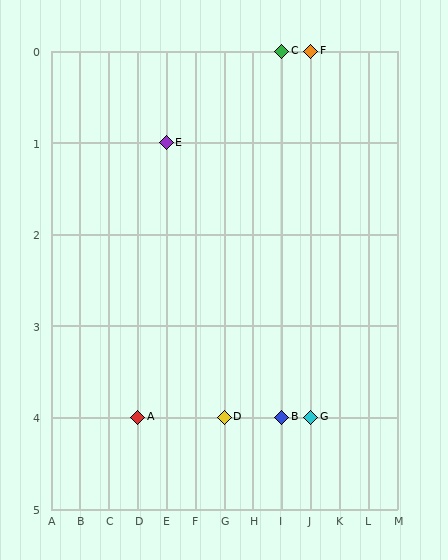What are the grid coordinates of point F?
Point F is at grid coordinates (J, 0).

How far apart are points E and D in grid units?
Points E and D are 2 columns and 3 rows apart (about 3.6 grid units diagonally).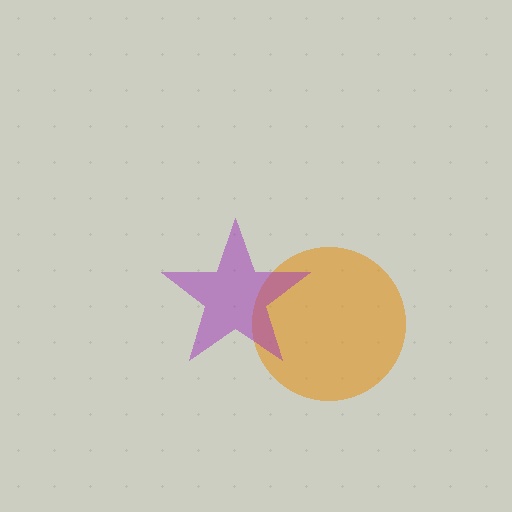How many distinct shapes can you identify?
There are 2 distinct shapes: an orange circle, a purple star.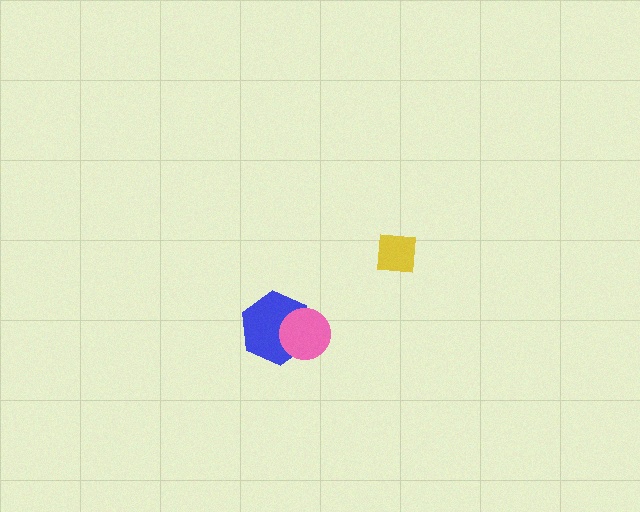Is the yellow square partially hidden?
No, no other shape covers it.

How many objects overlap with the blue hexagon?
1 object overlaps with the blue hexagon.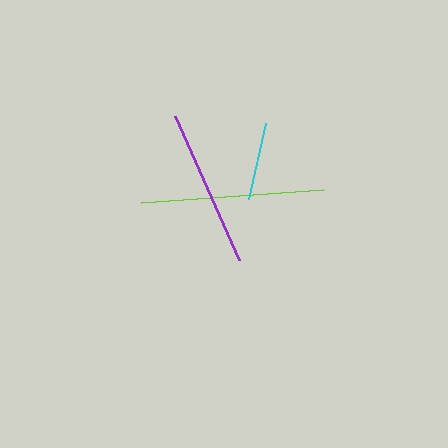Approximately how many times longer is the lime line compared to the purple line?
The lime line is approximately 1.2 times the length of the purple line.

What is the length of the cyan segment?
The cyan segment is approximately 78 pixels long.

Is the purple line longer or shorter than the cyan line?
The purple line is longer than the cyan line.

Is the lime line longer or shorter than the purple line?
The lime line is longer than the purple line.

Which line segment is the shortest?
The cyan line is the shortest at approximately 78 pixels.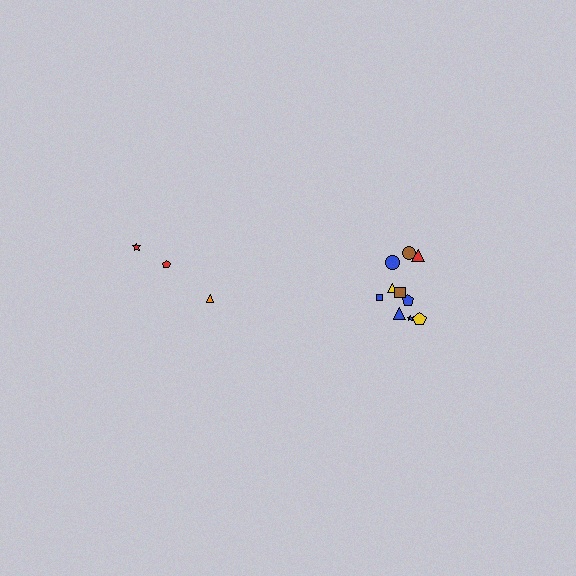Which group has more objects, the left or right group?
The right group.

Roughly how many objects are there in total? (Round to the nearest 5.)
Roughly 15 objects in total.